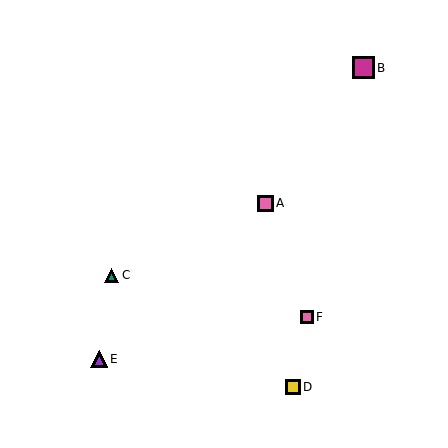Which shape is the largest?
The magenta square (labeled B) is the largest.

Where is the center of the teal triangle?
The center of the teal triangle is at (112, 275).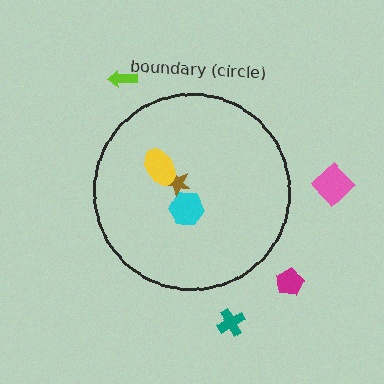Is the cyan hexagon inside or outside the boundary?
Inside.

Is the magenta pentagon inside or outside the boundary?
Outside.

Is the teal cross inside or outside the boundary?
Outside.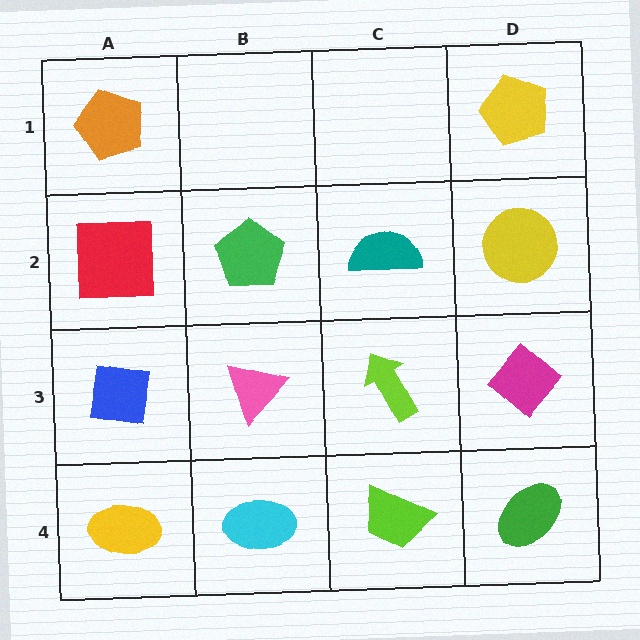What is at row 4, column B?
A cyan ellipse.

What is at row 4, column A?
A yellow ellipse.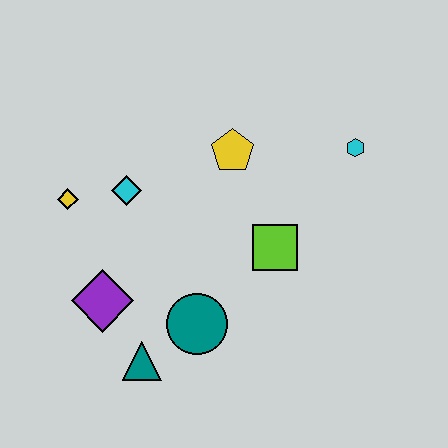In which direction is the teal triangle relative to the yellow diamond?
The teal triangle is below the yellow diamond.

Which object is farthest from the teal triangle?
The cyan hexagon is farthest from the teal triangle.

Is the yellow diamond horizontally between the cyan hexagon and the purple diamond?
No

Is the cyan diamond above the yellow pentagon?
No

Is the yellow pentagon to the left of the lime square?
Yes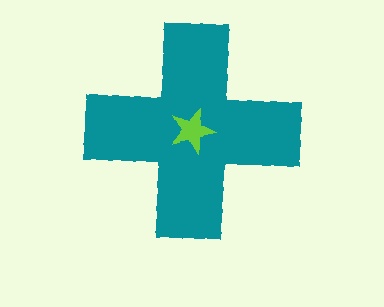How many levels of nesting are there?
2.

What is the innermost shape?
The lime star.